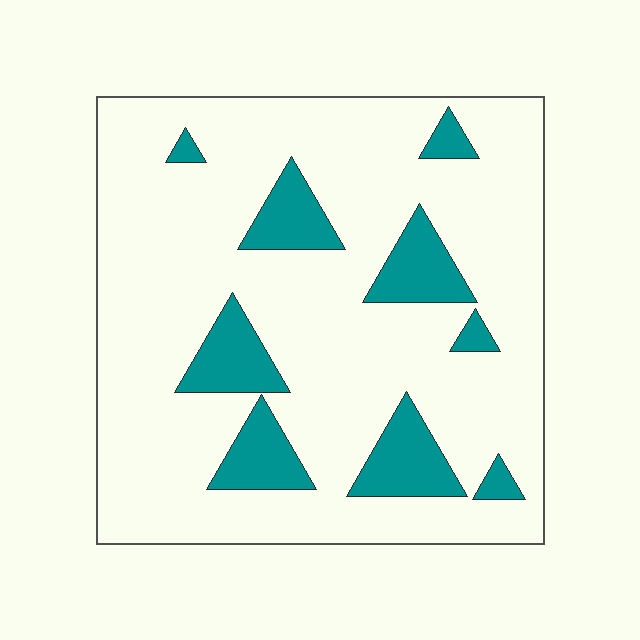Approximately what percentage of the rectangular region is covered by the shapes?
Approximately 15%.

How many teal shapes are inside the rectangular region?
9.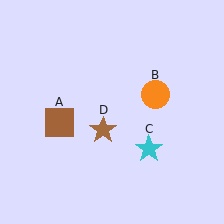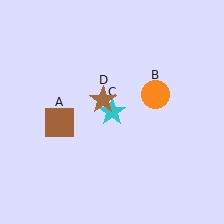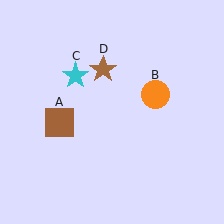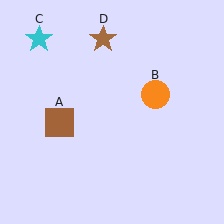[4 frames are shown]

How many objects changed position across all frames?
2 objects changed position: cyan star (object C), brown star (object D).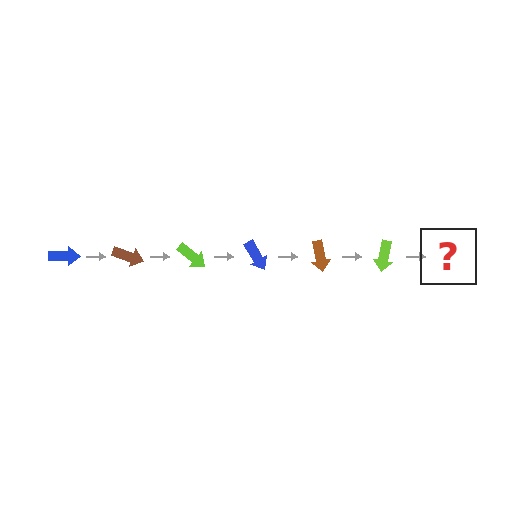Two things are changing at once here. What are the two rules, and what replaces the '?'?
The two rules are that it rotates 20 degrees each step and the color cycles through blue, brown, and lime. The '?' should be a blue arrow, rotated 120 degrees from the start.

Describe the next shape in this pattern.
It should be a blue arrow, rotated 120 degrees from the start.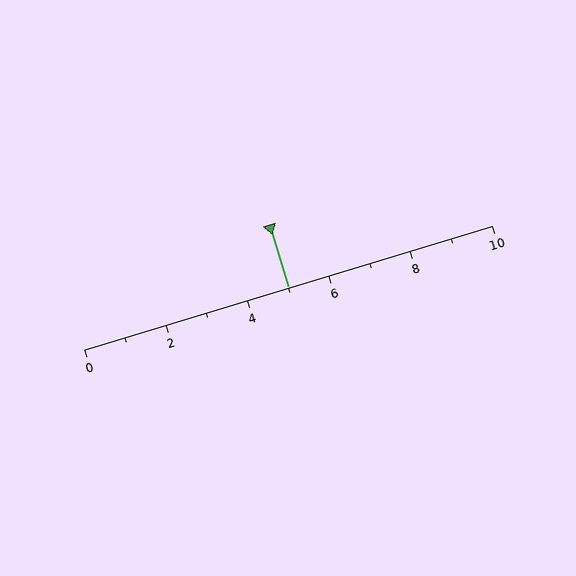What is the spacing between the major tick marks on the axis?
The major ticks are spaced 2 apart.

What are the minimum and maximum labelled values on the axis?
The axis runs from 0 to 10.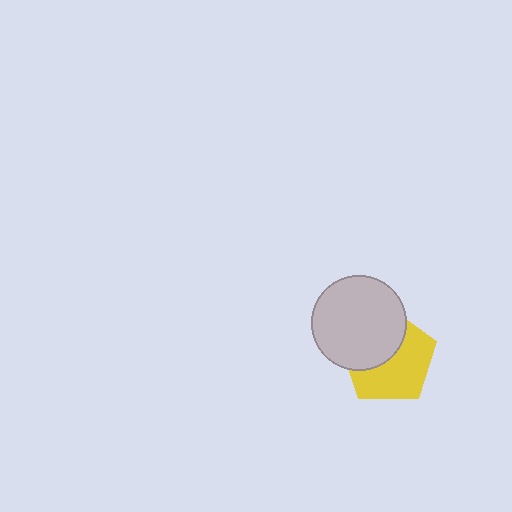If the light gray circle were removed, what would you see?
You would see the complete yellow pentagon.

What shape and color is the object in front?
The object in front is a light gray circle.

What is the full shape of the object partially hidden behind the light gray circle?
The partially hidden object is a yellow pentagon.